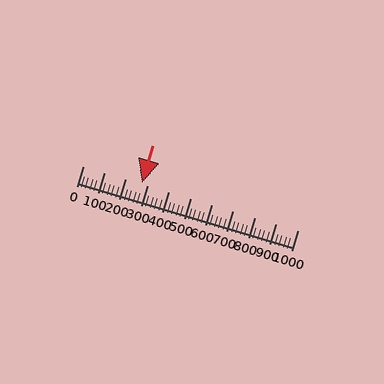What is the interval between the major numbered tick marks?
The major tick marks are spaced 100 units apart.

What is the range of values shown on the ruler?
The ruler shows values from 0 to 1000.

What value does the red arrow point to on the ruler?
The red arrow points to approximately 272.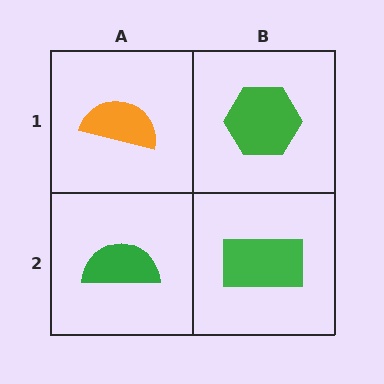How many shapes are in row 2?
2 shapes.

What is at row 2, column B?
A green rectangle.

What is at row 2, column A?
A green semicircle.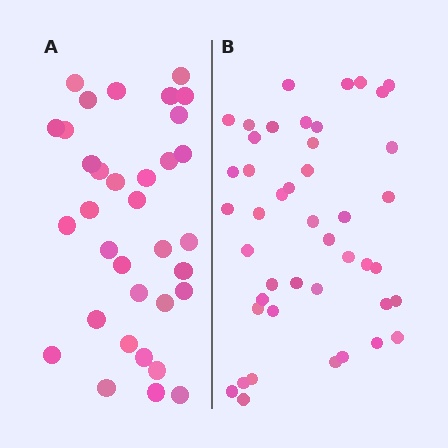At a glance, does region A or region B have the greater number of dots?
Region B (the right region) has more dots.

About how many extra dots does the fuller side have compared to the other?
Region B has roughly 10 or so more dots than region A.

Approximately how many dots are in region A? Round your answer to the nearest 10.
About 30 dots. (The exact count is 34, which rounds to 30.)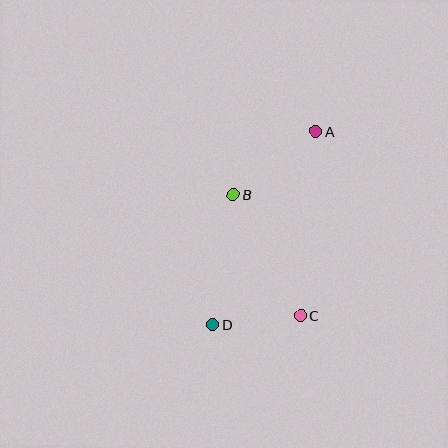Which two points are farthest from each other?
Points A and D are farthest from each other.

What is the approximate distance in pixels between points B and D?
The distance between B and D is approximately 131 pixels.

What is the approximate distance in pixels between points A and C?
The distance between A and C is approximately 185 pixels.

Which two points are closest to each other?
Points C and D are closest to each other.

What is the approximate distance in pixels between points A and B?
The distance between A and B is approximately 104 pixels.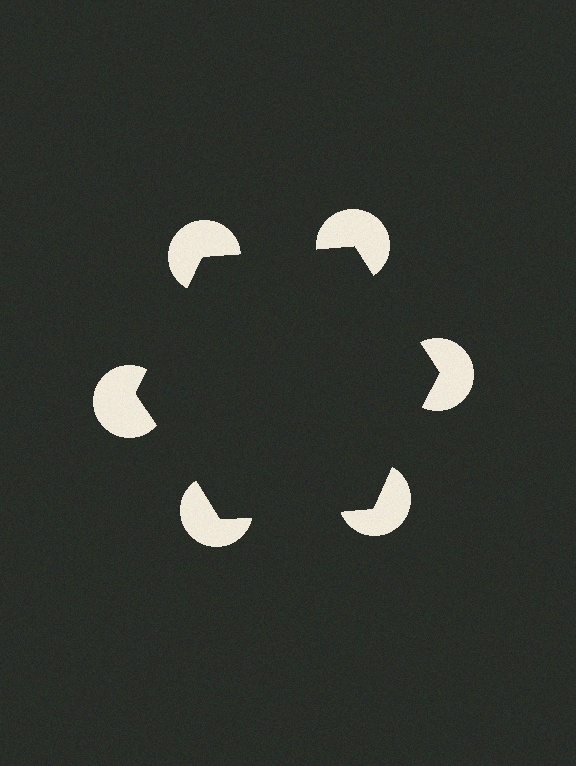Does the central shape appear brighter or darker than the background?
It typically appears slightly darker than the background, even though no actual brightness change is drawn.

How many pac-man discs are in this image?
There are 6 — one at each vertex of the illusory hexagon.